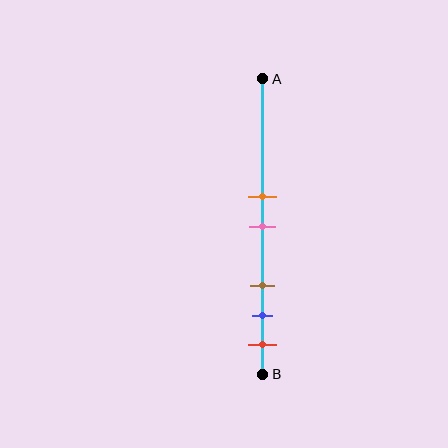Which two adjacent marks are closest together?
The orange and pink marks are the closest adjacent pair.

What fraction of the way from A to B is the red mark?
The red mark is approximately 90% (0.9) of the way from A to B.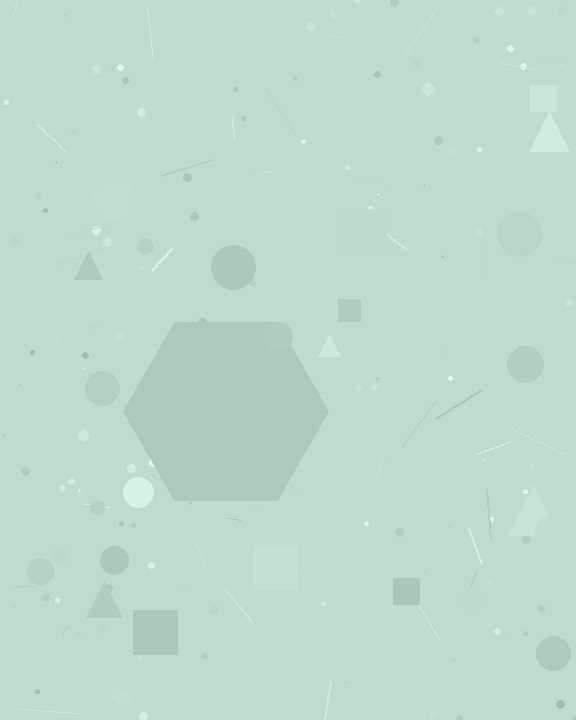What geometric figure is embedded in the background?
A hexagon is embedded in the background.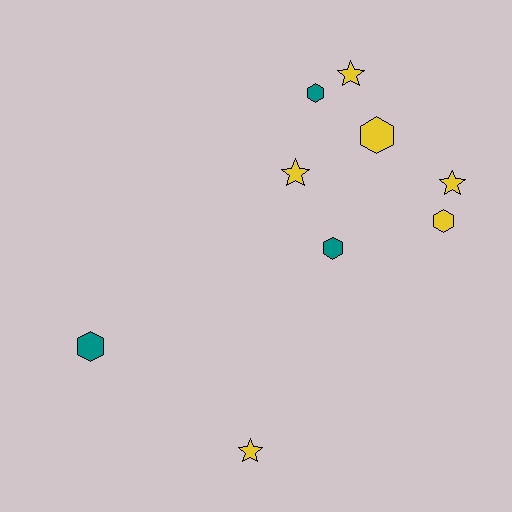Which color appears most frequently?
Yellow, with 6 objects.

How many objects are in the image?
There are 9 objects.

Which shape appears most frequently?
Hexagon, with 5 objects.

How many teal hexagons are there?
There are 3 teal hexagons.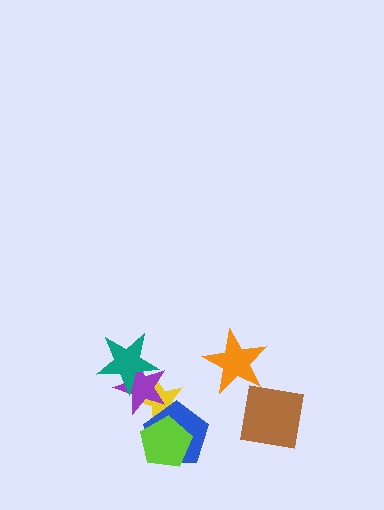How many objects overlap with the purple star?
2 objects overlap with the purple star.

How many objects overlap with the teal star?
2 objects overlap with the teal star.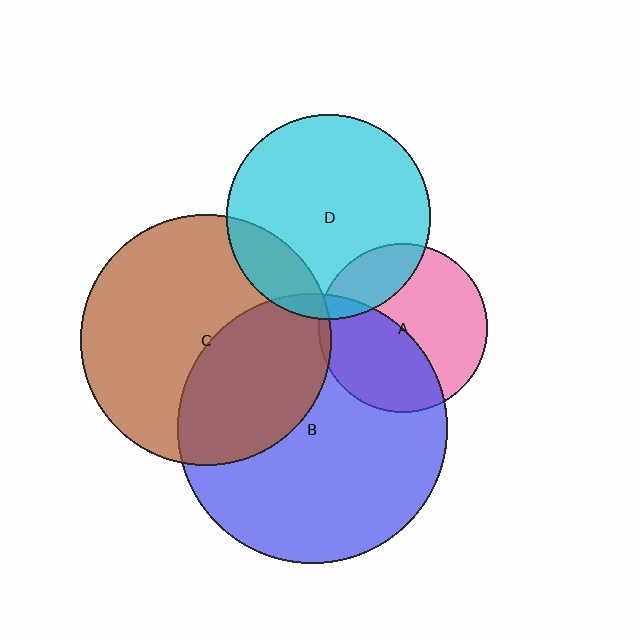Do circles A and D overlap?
Yes.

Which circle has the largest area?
Circle B (blue).